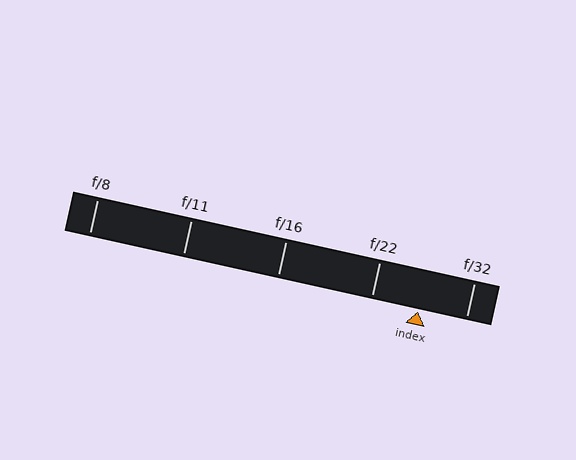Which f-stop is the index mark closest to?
The index mark is closest to f/32.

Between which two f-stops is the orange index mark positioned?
The index mark is between f/22 and f/32.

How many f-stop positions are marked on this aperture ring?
There are 5 f-stop positions marked.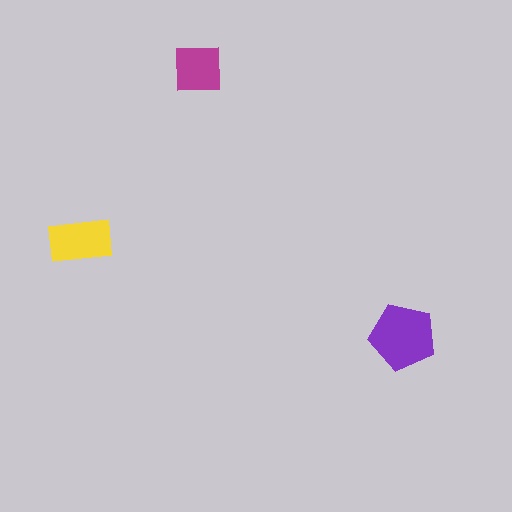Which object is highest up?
The magenta square is topmost.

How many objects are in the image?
There are 3 objects in the image.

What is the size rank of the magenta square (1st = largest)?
3rd.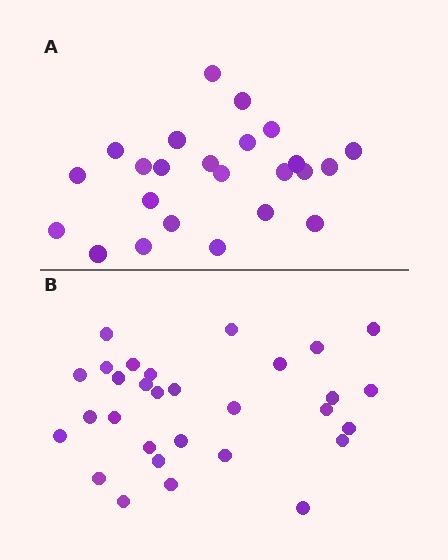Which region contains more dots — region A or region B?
Region B (the bottom region) has more dots.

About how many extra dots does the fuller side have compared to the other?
Region B has about 6 more dots than region A.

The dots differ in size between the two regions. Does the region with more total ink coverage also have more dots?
No. Region A has more total ink coverage because its dots are larger, but region B actually contains more individual dots. Total area can be misleading — the number of items is what matters here.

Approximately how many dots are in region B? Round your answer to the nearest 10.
About 30 dots.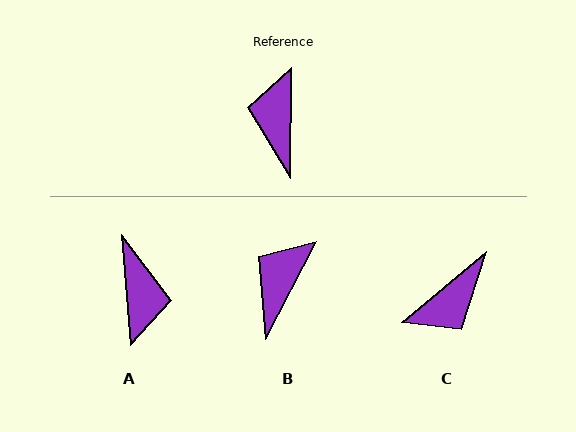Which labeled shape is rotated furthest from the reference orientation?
A, about 175 degrees away.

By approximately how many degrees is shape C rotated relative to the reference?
Approximately 130 degrees counter-clockwise.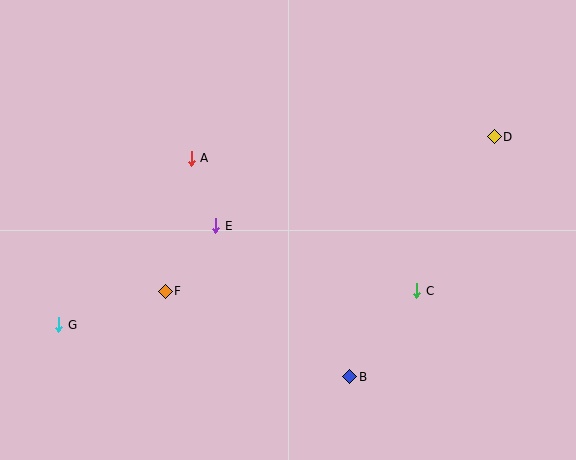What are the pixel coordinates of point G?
Point G is at (59, 325).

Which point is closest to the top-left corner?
Point A is closest to the top-left corner.